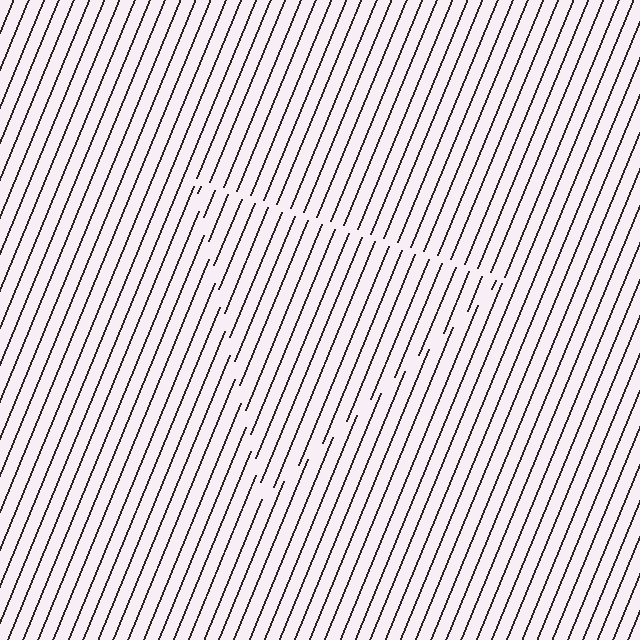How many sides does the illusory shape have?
3 sides — the line-ends trace a triangle.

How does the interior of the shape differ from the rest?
The interior of the shape contains the same grating, shifted by half a period — the contour is defined by the phase discontinuity where line-ends from the inner and outer gratings abut.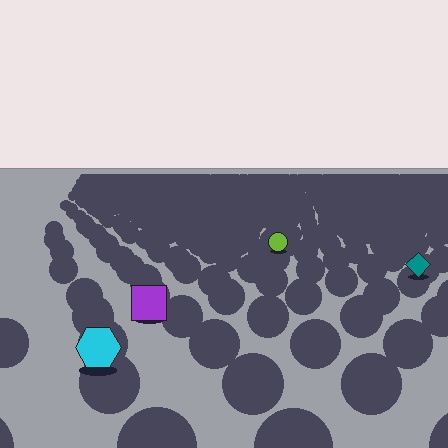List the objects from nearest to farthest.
From nearest to farthest: the cyan hexagon, the purple square, the teal diamond, the lime circle.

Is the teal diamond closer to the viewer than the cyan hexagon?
No. The cyan hexagon is closer — you can tell from the texture gradient: the ground texture is coarser near it.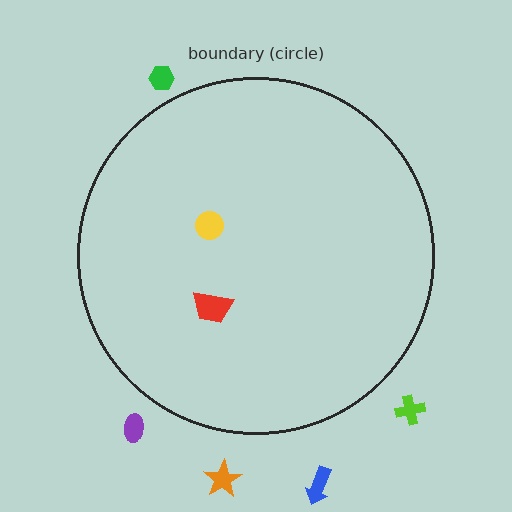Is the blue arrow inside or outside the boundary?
Outside.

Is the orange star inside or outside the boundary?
Outside.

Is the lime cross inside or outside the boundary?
Outside.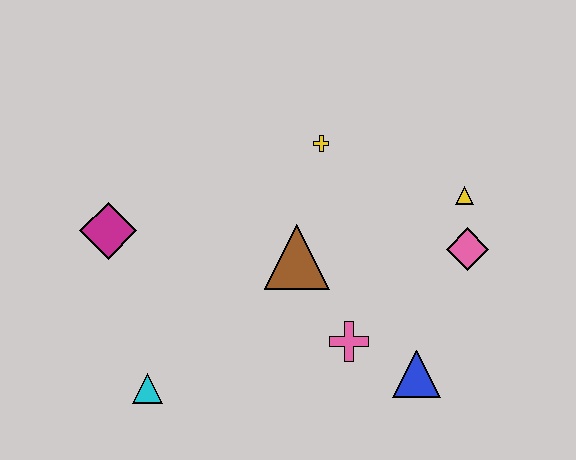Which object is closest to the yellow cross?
The brown triangle is closest to the yellow cross.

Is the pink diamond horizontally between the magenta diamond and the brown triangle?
No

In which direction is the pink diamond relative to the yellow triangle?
The pink diamond is below the yellow triangle.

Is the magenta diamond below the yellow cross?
Yes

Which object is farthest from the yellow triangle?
The cyan triangle is farthest from the yellow triangle.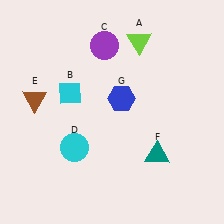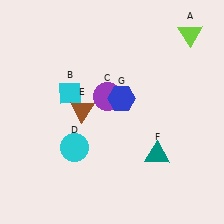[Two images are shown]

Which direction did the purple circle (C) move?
The purple circle (C) moved down.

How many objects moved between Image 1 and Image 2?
3 objects moved between the two images.